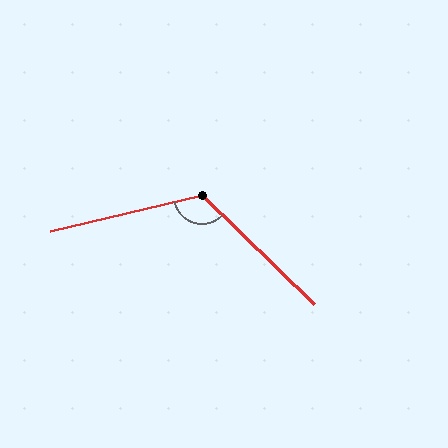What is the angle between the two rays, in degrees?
Approximately 123 degrees.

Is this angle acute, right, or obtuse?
It is obtuse.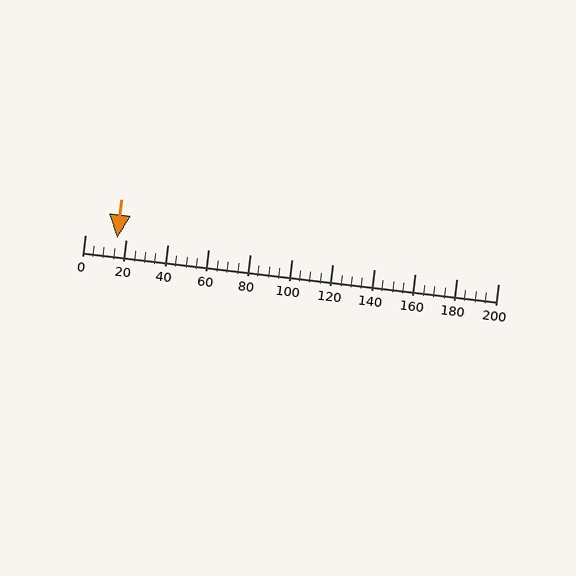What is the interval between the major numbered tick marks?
The major tick marks are spaced 20 units apart.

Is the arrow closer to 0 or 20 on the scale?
The arrow is closer to 20.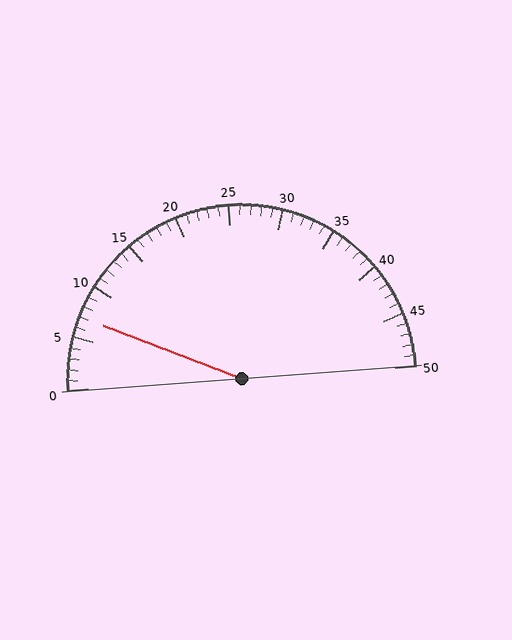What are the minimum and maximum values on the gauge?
The gauge ranges from 0 to 50.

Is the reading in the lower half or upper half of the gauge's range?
The reading is in the lower half of the range (0 to 50).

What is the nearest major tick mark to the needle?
The nearest major tick mark is 5.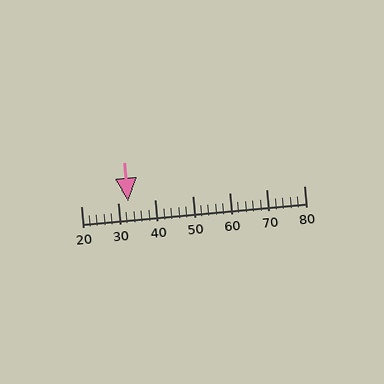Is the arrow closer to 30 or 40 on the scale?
The arrow is closer to 30.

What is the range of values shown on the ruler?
The ruler shows values from 20 to 80.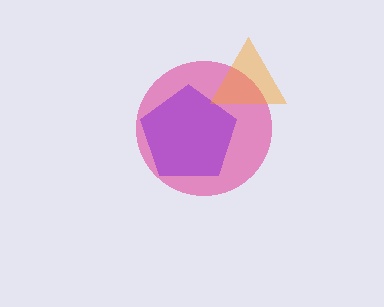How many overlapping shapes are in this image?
There are 3 overlapping shapes in the image.